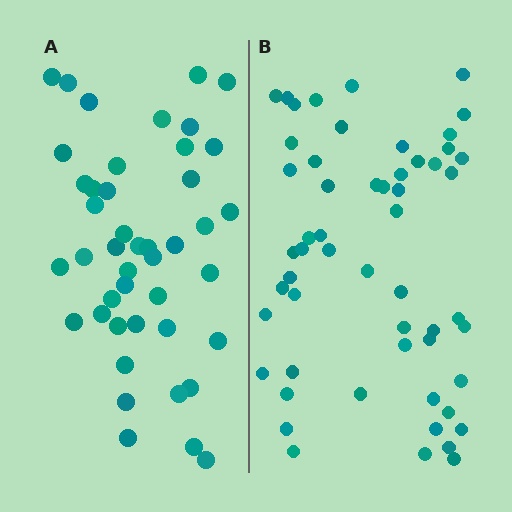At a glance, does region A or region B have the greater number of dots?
Region B (the right region) has more dots.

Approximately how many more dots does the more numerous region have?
Region B has roughly 12 or so more dots than region A.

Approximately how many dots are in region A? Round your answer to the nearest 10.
About 40 dots. (The exact count is 44, which rounds to 40.)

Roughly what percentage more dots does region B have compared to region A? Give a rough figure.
About 25% more.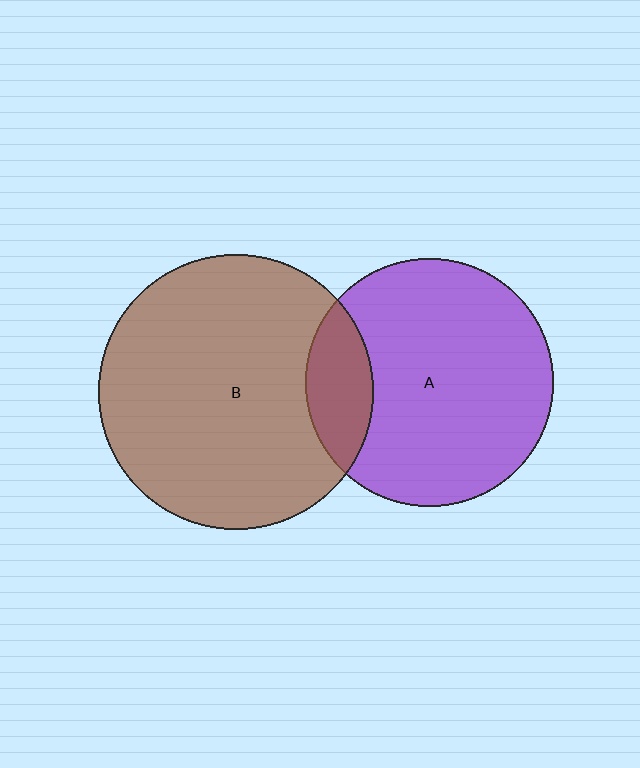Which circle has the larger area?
Circle B (brown).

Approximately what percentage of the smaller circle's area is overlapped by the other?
Approximately 15%.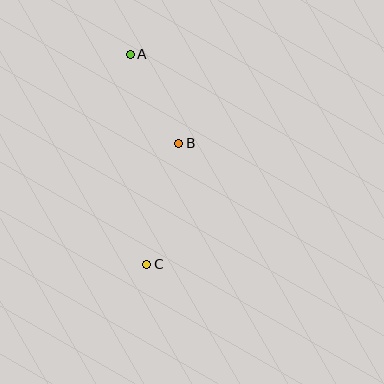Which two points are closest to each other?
Points A and B are closest to each other.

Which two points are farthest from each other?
Points A and C are farthest from each other.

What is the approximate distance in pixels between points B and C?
The distance between B and C is approximately 125 pixels.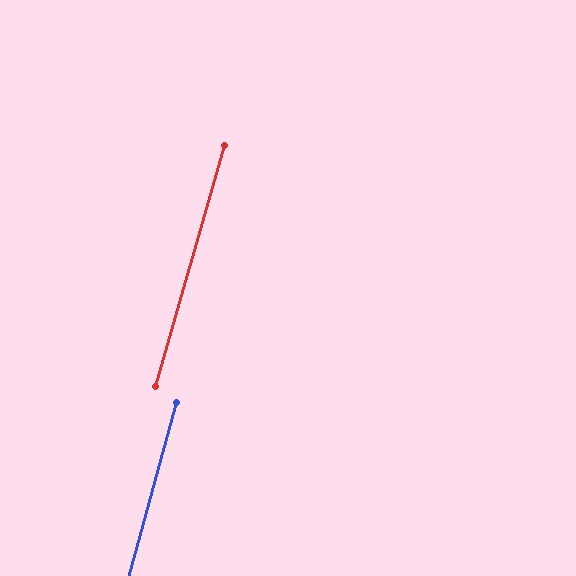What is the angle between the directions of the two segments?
Approximately 0 degrees.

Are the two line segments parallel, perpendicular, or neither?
Parallel — their directions differ by only 0.4°.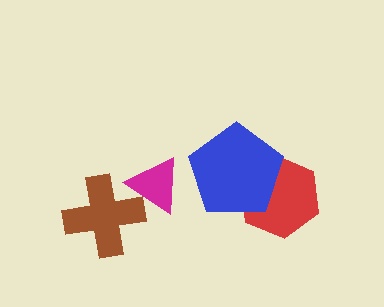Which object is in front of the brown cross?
The magenta triangle is in front of the brown cross.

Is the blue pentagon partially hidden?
No, no other shape covers it.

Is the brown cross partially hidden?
Yes, it is partially covered by another shape.